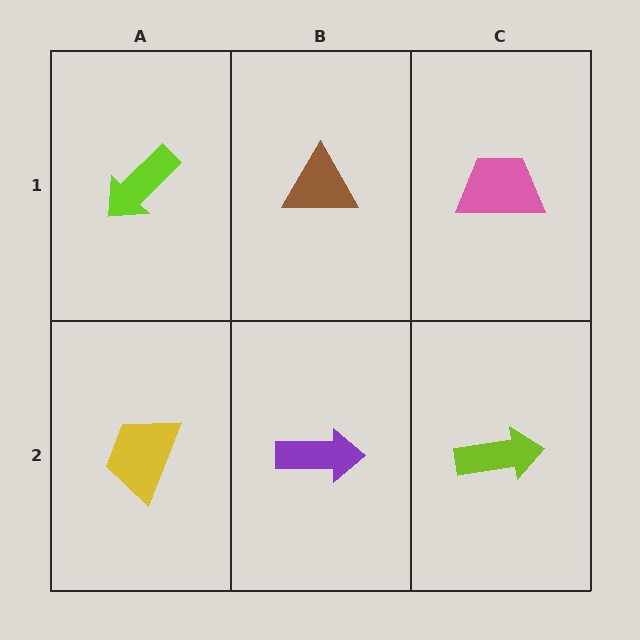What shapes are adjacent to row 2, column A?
A lime arrow (row 1, column A), a purple arrow (row 2, column B).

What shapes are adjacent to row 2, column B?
A brown triangle (row 1, column B), a yellow trapezoid (row 2, column A), a lime arrow (row 2, column C).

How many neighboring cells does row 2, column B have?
3.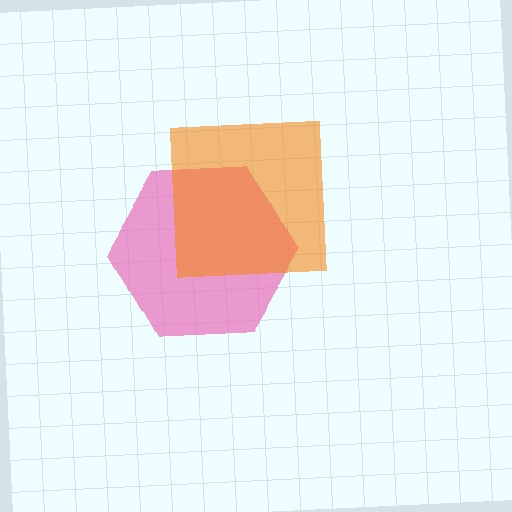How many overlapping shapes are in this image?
There are 2 overlapping shapes in the image.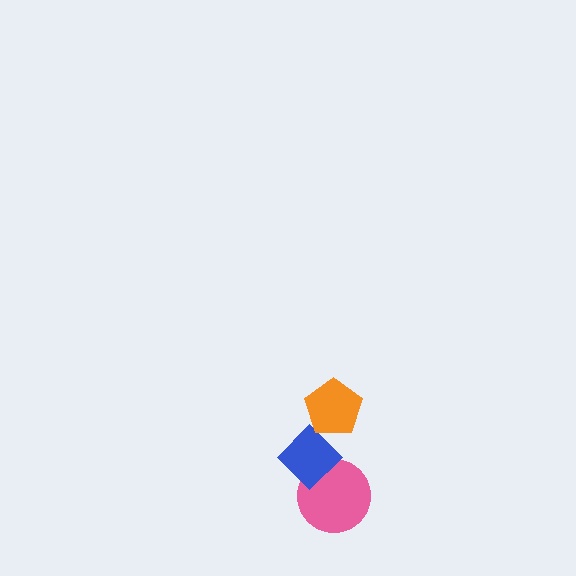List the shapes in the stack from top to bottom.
From top to bottom: the orange pentagon, the blue diamond, the pink circle.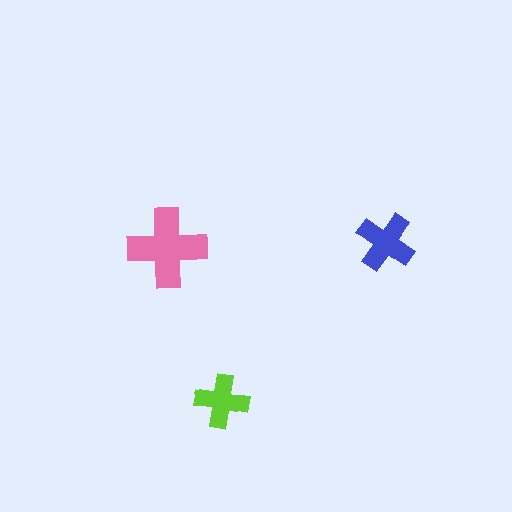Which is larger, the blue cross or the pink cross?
The pink one.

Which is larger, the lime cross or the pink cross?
The pink one.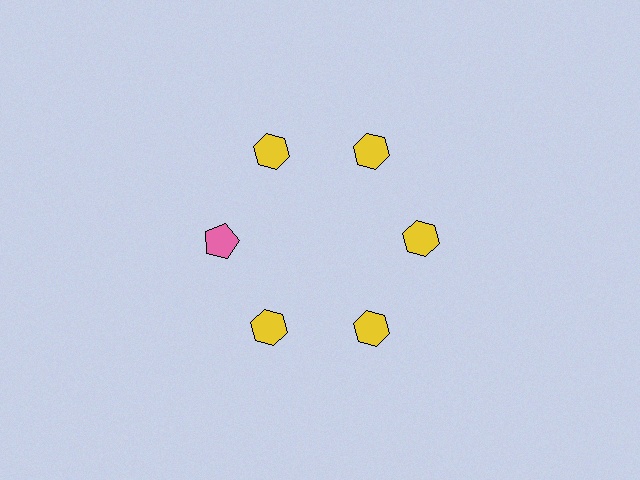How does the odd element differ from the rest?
It differs in both color (pink instead of yellow) and shape (pentagon instead of hexagon).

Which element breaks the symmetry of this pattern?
The pink pentagon at roughly the 9 o'clock position breaks the symmetry. All other shapes are yellow hexagons.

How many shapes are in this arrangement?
There are 6 shapes arranged in a ring pattern.